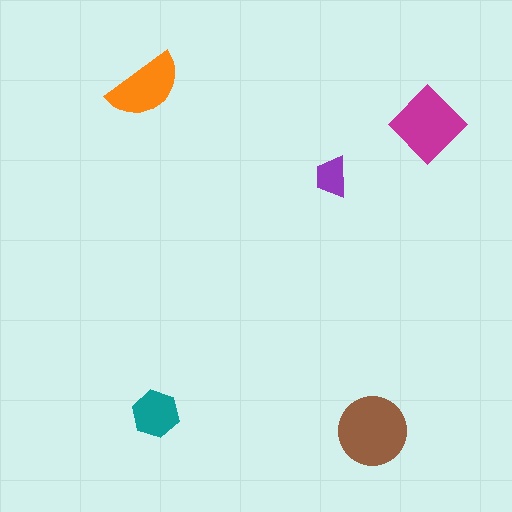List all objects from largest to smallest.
The brown circle, the magenta diamond, the orange semicircle, the teal hexagon, the purple trapezoid.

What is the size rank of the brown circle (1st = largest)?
1st.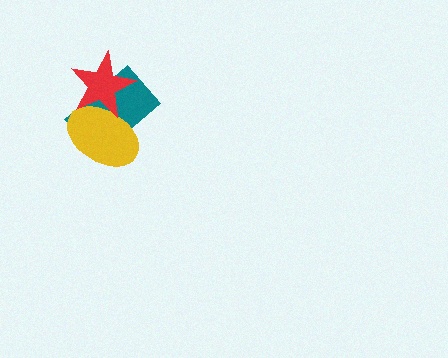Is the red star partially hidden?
No, no other shape covers it.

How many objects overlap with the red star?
2 objects overlap with the red star.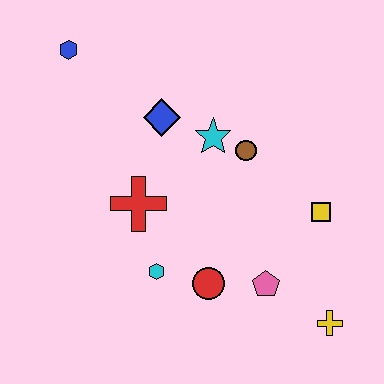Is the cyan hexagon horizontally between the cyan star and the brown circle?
No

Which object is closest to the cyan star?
The brown circle is closest to the cyan star.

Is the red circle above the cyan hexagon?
No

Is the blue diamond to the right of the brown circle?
No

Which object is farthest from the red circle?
The blue hexagon is farthest from the red circle.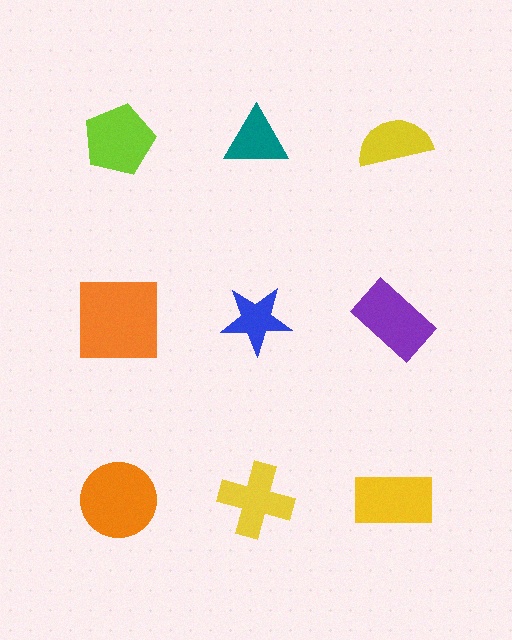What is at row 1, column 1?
A lime pentagon.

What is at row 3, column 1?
An orange circle.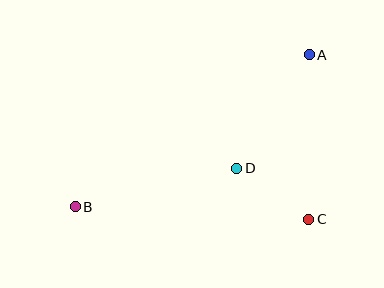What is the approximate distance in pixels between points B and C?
The distance between B and C is approximately 234 pixels.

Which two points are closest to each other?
Points C and D are closest to each other.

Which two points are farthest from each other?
Points A and B are farthest from each other.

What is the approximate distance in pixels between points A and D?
The distance between A and D is approximately 135 pixels.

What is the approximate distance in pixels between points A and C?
The distance between A and C is approximately 165 pixels.